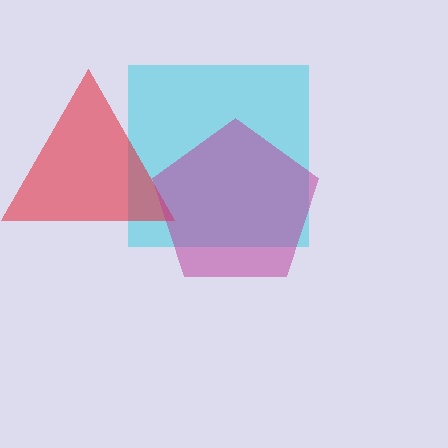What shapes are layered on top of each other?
The layered shapes are: a cyan square, a red triangle, a magenta pentagon.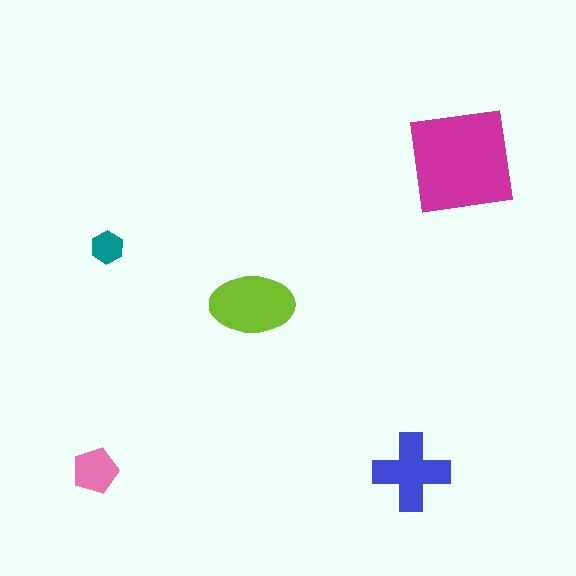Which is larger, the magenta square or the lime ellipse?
The magenta square.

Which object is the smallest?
The teal hexagon.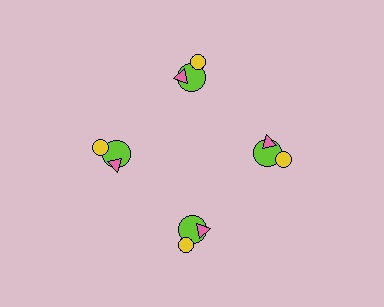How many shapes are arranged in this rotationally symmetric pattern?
There are 12 shapes, arranged in 4 groups of 3.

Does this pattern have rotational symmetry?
Yes, this pattern has 4-fold rotational symmetry. It looks the same after rotating 90 degrees around the center.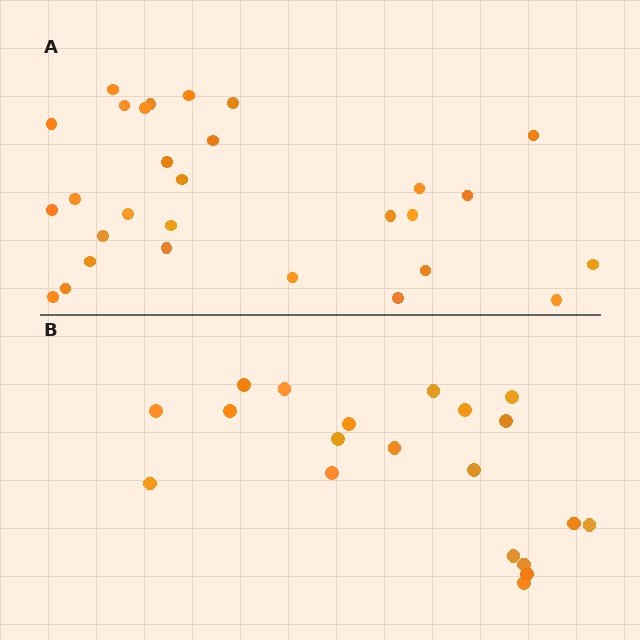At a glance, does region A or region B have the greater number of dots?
Region A (the top region) has more dots.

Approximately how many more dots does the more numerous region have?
Region A has roughly 8 or so more dots than region B.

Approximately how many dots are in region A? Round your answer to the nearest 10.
About 30 dots. (The exact count is 29, which rounds to 30.)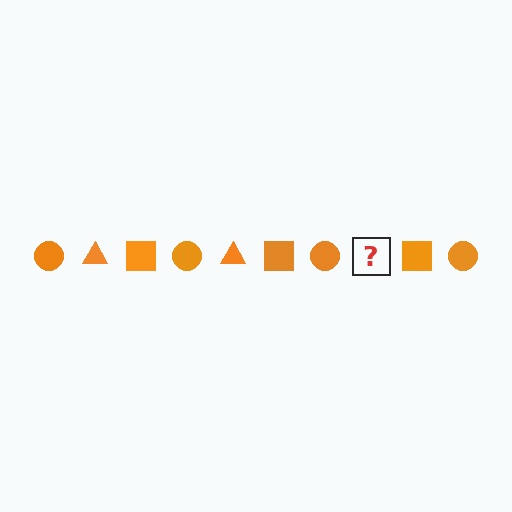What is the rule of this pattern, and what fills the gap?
The rule is that the pattern cycles through circle, triangle, square shapes in orange. The gap should be filled with an orange triangle.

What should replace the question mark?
The question mark should be replaced with an orange triangle.